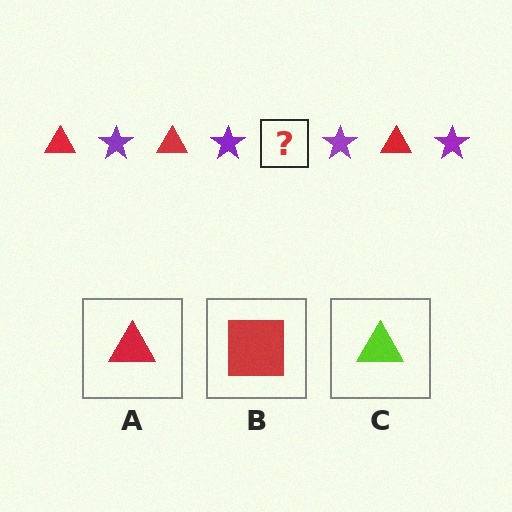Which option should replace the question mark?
Option A.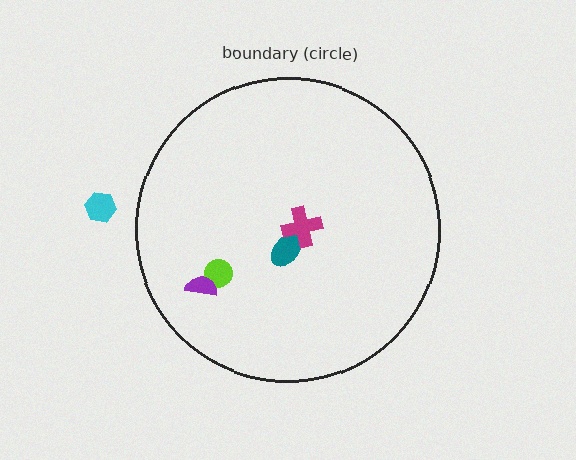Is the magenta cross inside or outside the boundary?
Inside.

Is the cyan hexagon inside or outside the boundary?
Outside.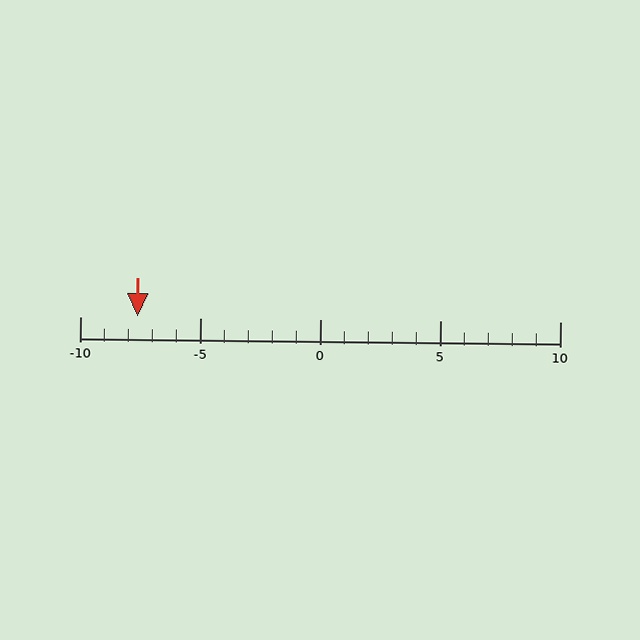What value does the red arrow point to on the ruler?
The red arrow points to approximately -8.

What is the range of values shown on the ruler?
The ruler shows values from -10 to 10.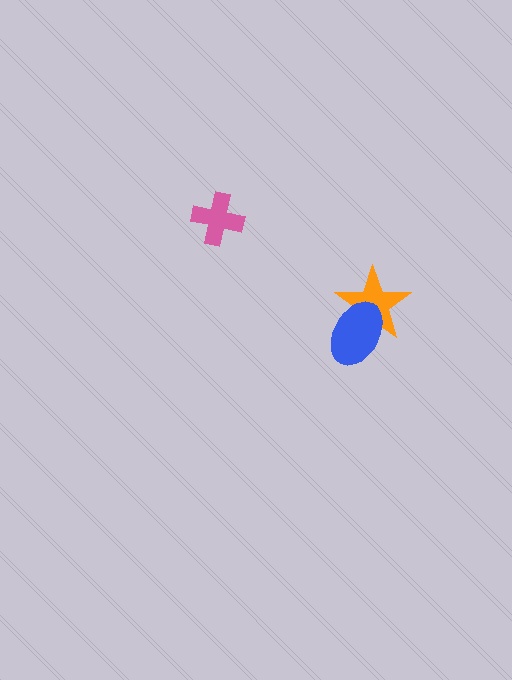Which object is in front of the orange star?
The blue ellipse is in front of the orange star.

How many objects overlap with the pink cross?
0 objects overlap with the pink cross.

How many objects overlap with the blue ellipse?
1 object overlaps with the blue ellipse.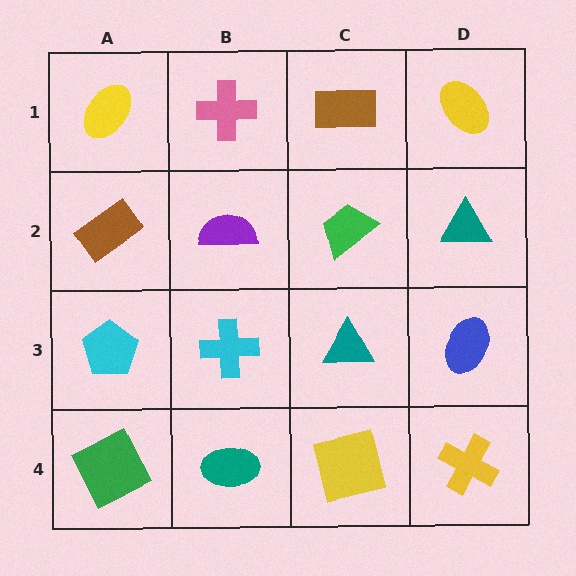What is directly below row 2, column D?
A blue ellipse.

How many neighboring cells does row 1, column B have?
3.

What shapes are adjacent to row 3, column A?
A brown rectangle (row 2, column A), a green square (row 4, column A), a cyan cross (row 3, column B).